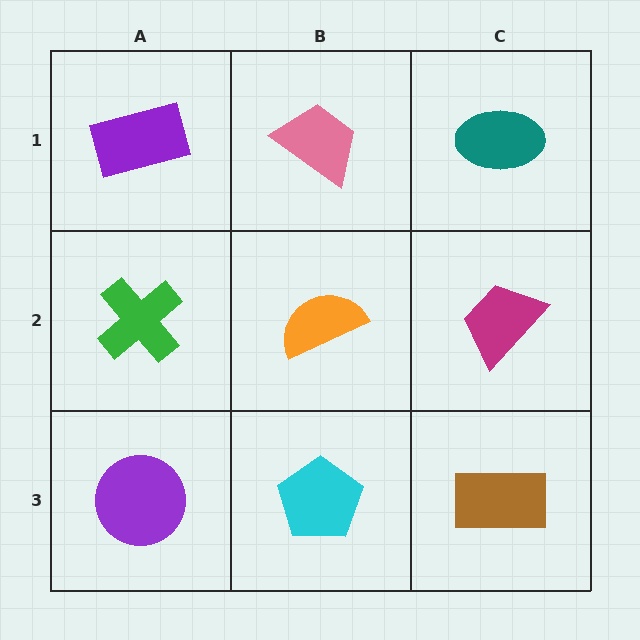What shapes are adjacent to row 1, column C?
A magenta trapezoid (row 2, column C), a pink trapezoid (row 1, column B).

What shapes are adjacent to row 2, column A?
A purple rectangle (row 1, column A), a purple circle (row 3, column A), an orange semicircle (row 2, column B).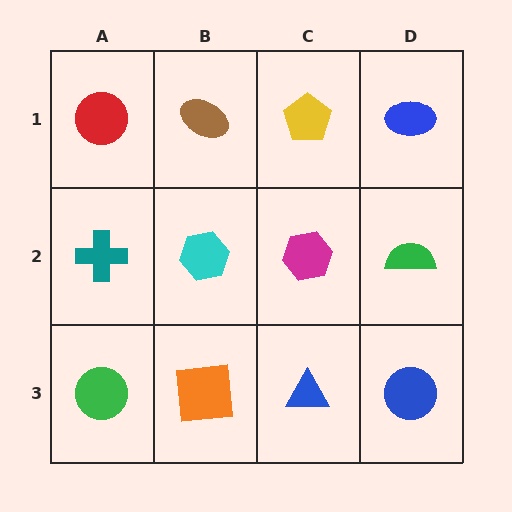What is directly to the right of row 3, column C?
A blue circle.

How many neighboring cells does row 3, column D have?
2.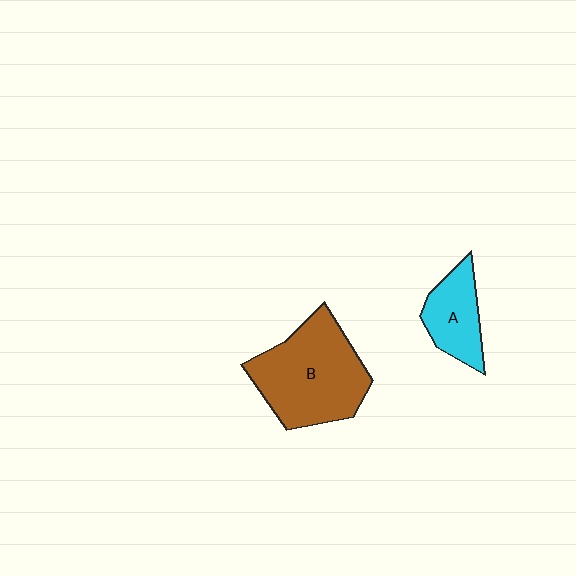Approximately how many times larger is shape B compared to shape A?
Approximately 2.1 times.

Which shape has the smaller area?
Shape A (cyan).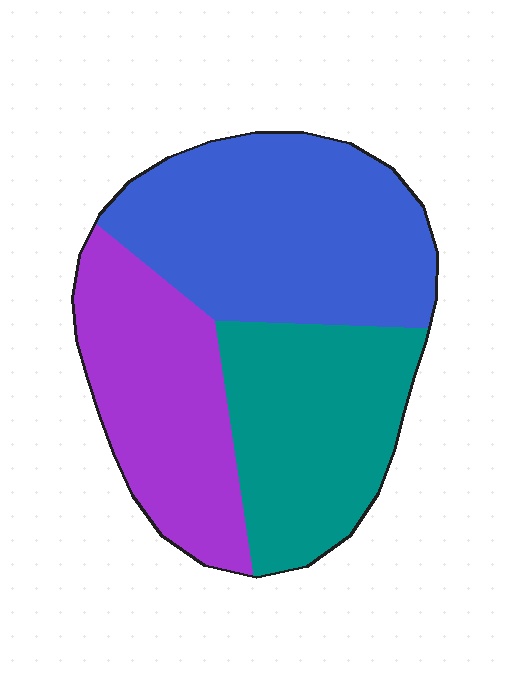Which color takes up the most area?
Blue, at roughly 40%.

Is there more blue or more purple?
Blue.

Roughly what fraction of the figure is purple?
Purple covers around 30% of the figure.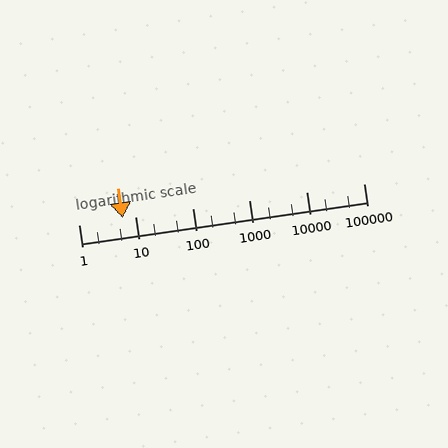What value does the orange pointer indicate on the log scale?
The pointer indicates approximately 6.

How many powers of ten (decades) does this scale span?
The scale spans 5 decades, from 1 to 100000.